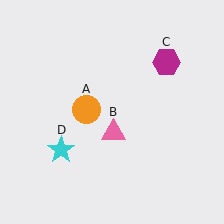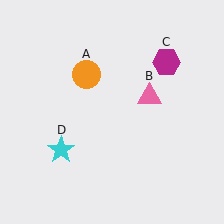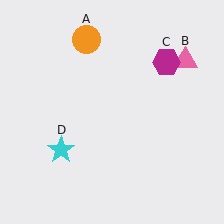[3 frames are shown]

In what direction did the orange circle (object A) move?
The orange circle (object A) moved up.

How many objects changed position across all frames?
2 objects changed position: orange circle (object A), pink triangle (object B).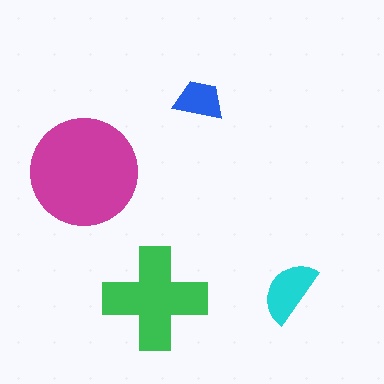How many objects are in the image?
There are 4 objects in the image.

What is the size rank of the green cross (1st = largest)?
2nd.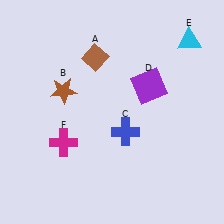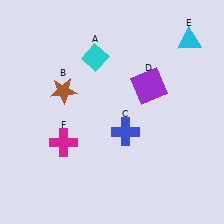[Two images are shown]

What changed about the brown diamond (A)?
In Image 1, A is brown. In Image 2, it changed to cyan.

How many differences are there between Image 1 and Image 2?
There is 1 difference between the two images.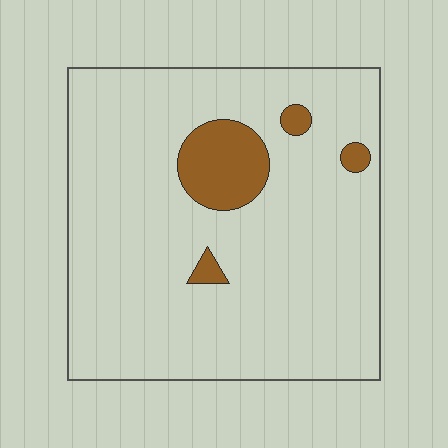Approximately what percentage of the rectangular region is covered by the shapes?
Approximately 10%.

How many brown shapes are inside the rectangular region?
4.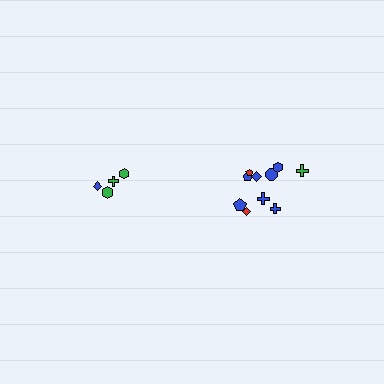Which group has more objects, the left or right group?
The right group.